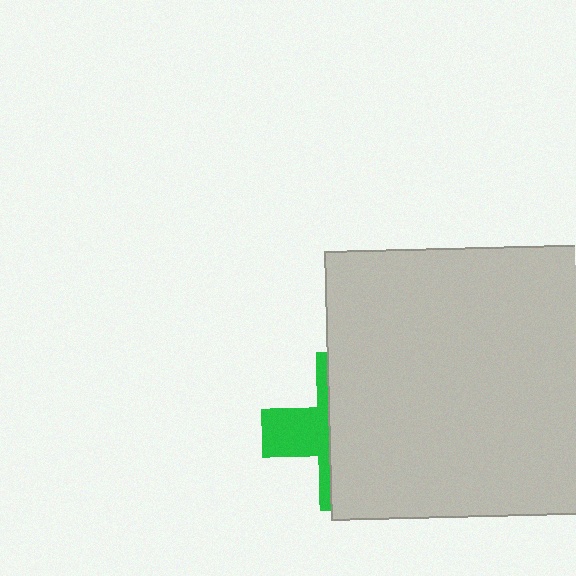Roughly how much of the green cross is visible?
A small part of it is visible (roughly 36%).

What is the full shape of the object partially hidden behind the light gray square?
The partially hidden object is a green cross.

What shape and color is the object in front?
The object in front is a light gray square.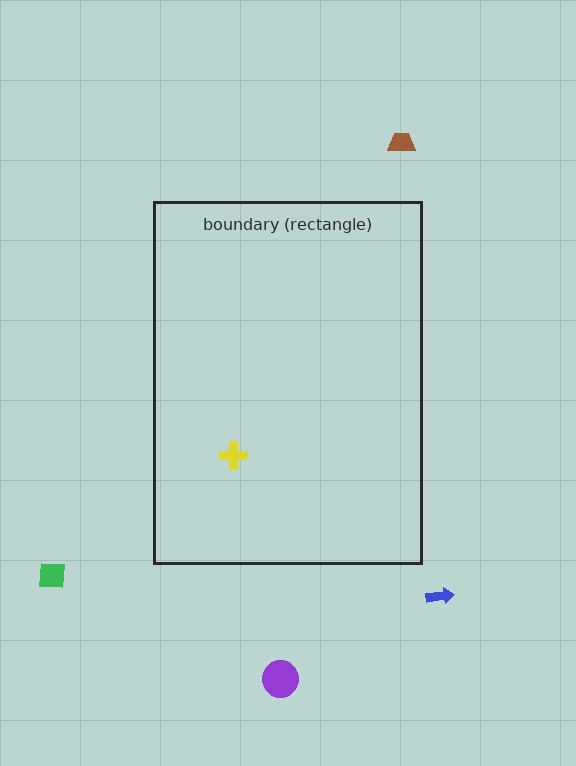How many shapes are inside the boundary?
1 inside, 4 outside.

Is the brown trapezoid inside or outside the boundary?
Outside.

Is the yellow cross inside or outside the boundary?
Inside.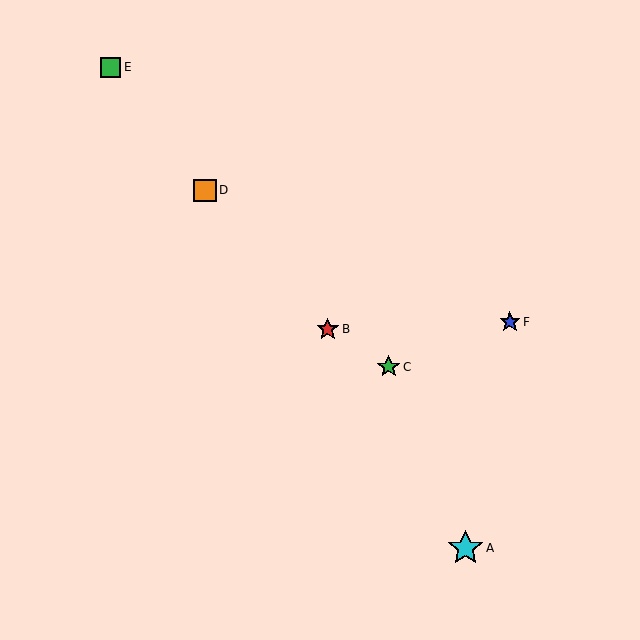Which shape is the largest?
The cyan star (labeled A) is the largest.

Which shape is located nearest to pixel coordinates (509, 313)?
The blue star (labeled F) at (510, 322) is nearest to that location.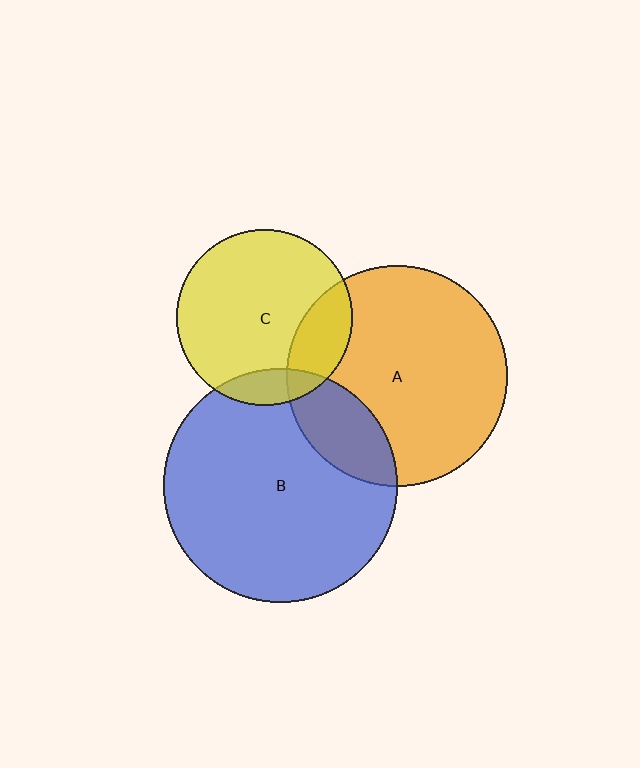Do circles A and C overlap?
Yes.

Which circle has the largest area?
Circle B (blue).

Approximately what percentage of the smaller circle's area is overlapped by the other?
Approximately 20%.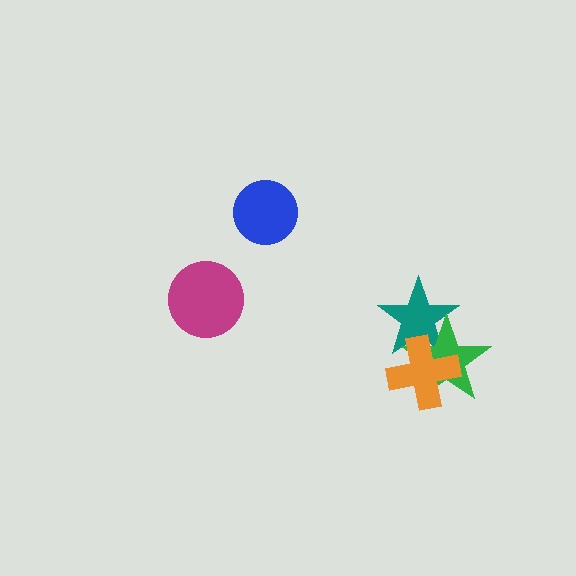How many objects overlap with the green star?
2 objects overlap with the green star.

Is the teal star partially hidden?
Yes, it is partially covered by another shape.